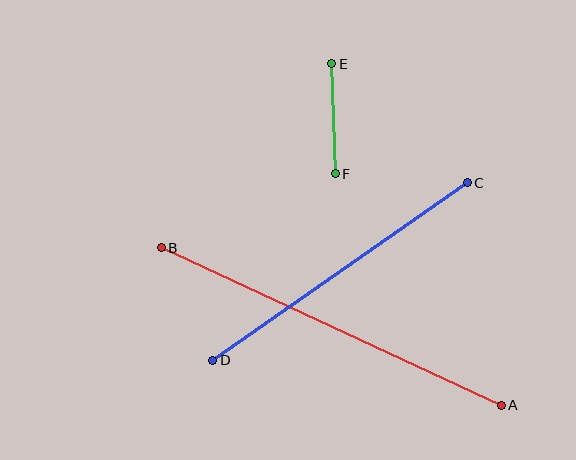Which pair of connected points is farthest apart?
Points A and B are farthest apart.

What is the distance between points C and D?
The distance is approximately 310 pixels.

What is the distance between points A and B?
The distance is approximately 375 pixels.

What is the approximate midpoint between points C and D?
The midpoint is at approximately (340, 272) pixels.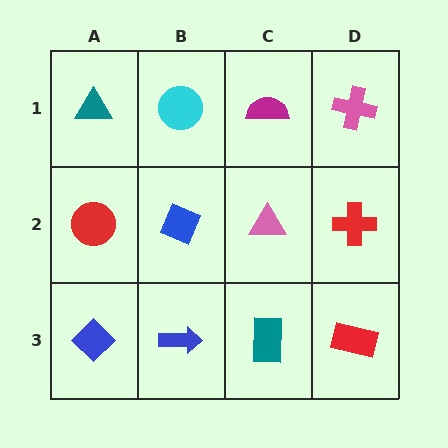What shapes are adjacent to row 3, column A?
A red circle (row 2, column A), a blue arrow (row 3, column B).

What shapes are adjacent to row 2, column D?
A pink cross (row 1, column D), a red rectangle (row 3, column D), a pink triangle (row 2, column C).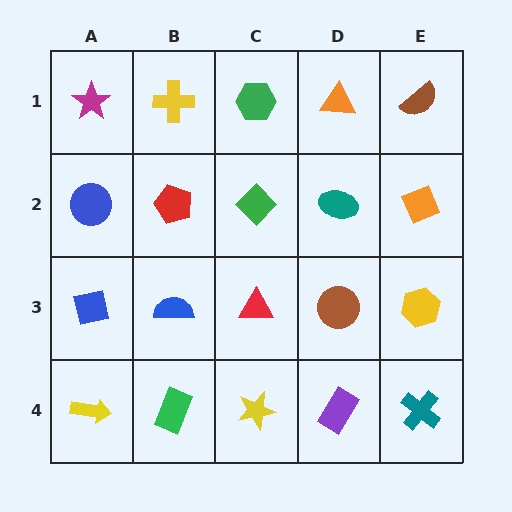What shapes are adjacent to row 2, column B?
A yellow cross (row 1, column B), a blue semicircle (row 3, column B), a blue circle (row 2, column A), a green diamond (row 2, column C).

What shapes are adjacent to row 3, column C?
A green diamond (row 2, column C), a yellow star (row 4, column C), a blue semicircle (row 3, column B), a brown circle (row 3, column D).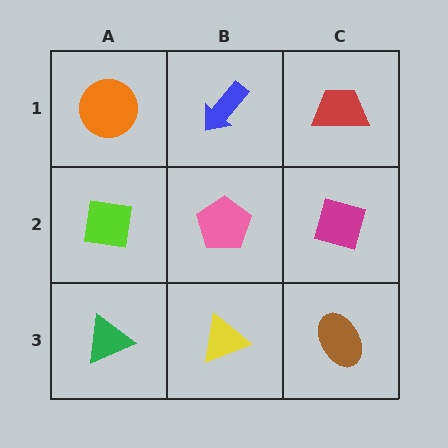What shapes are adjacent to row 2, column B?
A blue arrow (row 1, column B), a yellow triangle (row 3, column B), a lime square (row 2, column A), a magenta diamond (row 2, column C).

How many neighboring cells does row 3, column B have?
3.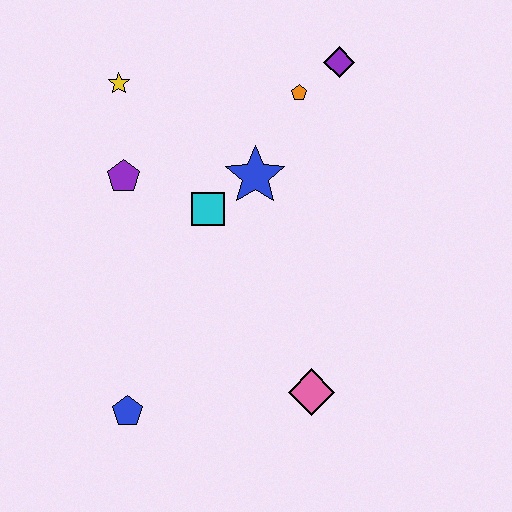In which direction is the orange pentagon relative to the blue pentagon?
The orange pentagon is above the blue pentagon.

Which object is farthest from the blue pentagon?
The purple diamond is farthest from the blue pentagon.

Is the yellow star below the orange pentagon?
No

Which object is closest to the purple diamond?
The orange pentagon is closest to the purple diamond.